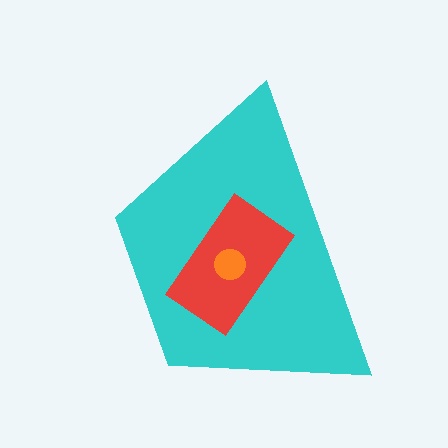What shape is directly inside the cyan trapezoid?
The red rectangle.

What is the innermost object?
The orange circle.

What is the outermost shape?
The cyan trapezoid.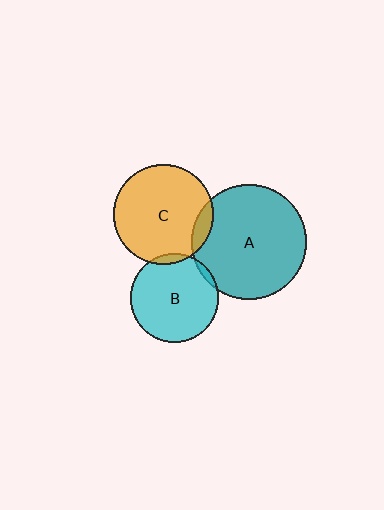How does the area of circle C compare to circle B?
Approximately 1.3 times.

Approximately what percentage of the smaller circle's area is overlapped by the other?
Approximately 10%.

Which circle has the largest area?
Circle A (teal).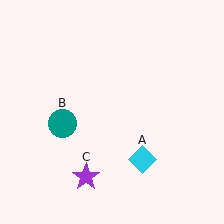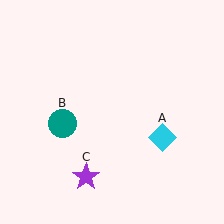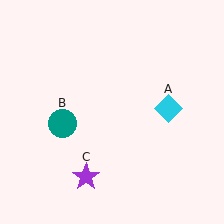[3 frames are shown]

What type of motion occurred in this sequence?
The cyan diamond (object A) rotated counterclockwise around the center of the scene.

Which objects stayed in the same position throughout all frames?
Teal circle (object B) and purple star (object C) remained stationary.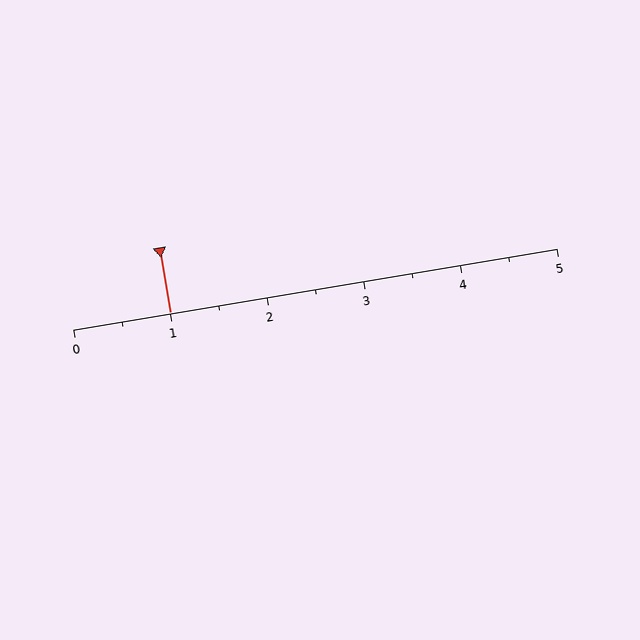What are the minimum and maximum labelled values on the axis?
The axis runs from 0 to 5.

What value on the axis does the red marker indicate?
The marker indicates approximately 1.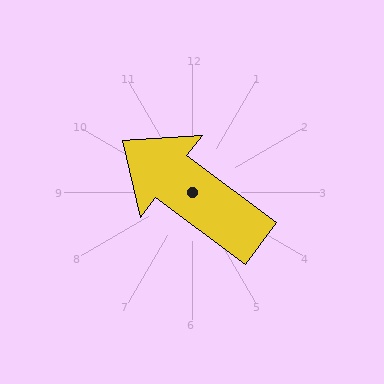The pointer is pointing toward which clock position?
Roughly 10 o'clock.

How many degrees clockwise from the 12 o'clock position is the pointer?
Approximately 307 degrees.